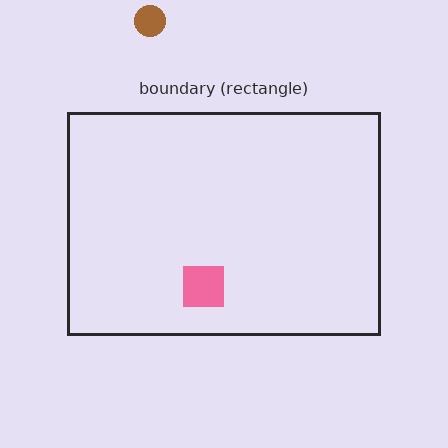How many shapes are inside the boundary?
1 inside, 1 outside.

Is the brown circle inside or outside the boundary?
Outside.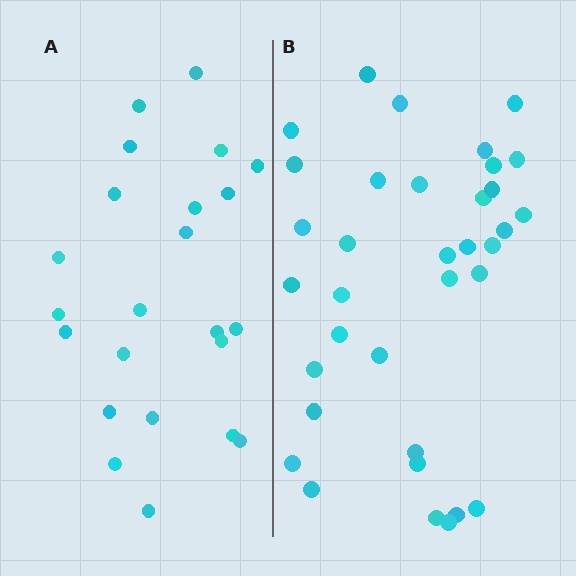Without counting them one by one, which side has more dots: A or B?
Region B (the right region) has more dots.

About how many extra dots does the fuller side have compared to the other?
Region B has roughly 12 or so more dots than region A.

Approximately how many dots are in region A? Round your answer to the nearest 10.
About 20 dots. (The exact count is 23, which rounds to 20.)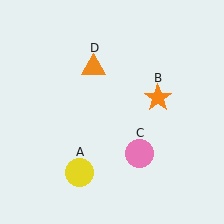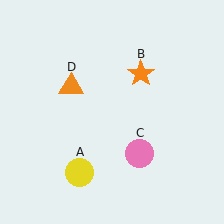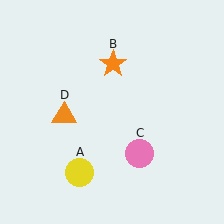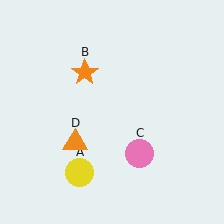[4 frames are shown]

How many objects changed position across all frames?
2 objects changed position: orange star (object B), orange triangle (object D).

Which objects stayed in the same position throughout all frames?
Yellow circle (object A) and pink circle (object C) remained stationary.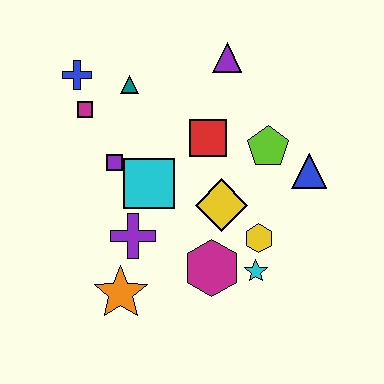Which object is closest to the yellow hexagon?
The cyan star is closest to the yellow hexagon.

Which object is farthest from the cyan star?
The blue cross is farthest from the cyan star.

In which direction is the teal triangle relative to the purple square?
The teal triangle is above the purple square.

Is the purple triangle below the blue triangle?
No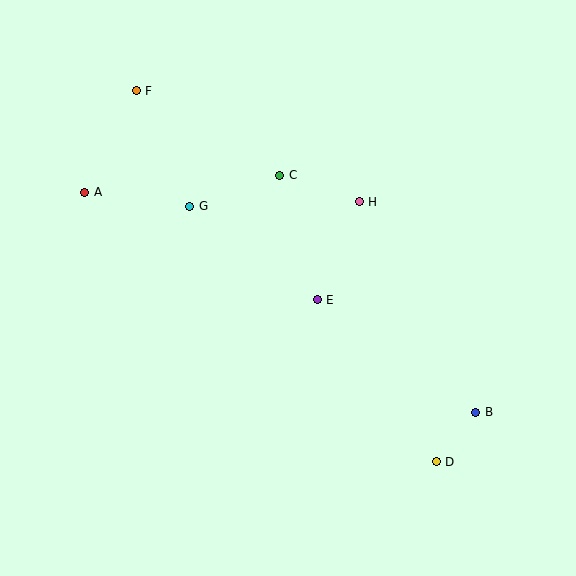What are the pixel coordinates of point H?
Point H is at (359, 202).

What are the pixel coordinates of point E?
Point E is at (317, 300).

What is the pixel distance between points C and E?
The distance between C and E is 130 pixels.